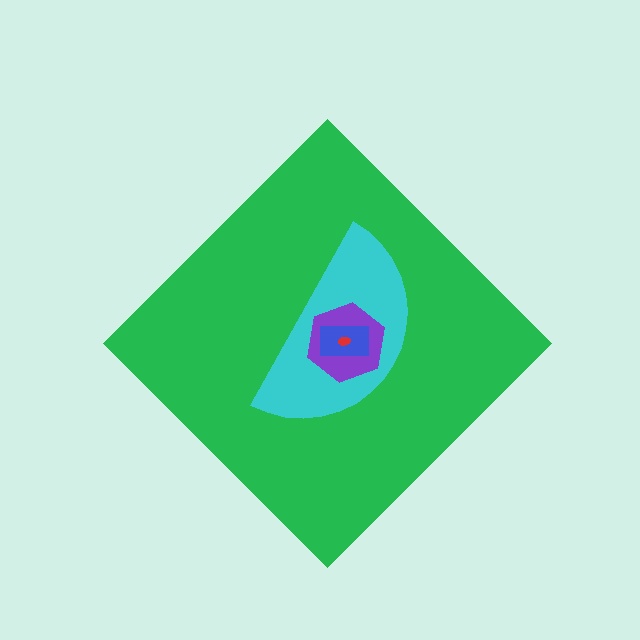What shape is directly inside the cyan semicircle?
The purple hexagon.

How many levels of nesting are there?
5.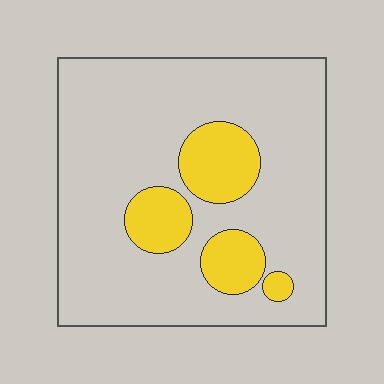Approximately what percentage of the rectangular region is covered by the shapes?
Approximately 20%.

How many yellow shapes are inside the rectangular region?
4.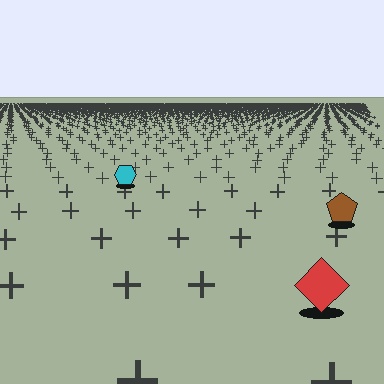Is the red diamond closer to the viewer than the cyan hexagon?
Yes. The red diamond is closer — you can tell from the texture gradient: the ground texture is coarser near it.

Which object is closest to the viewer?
The red diamond is closest. The texture marks near it are larger and more spread out.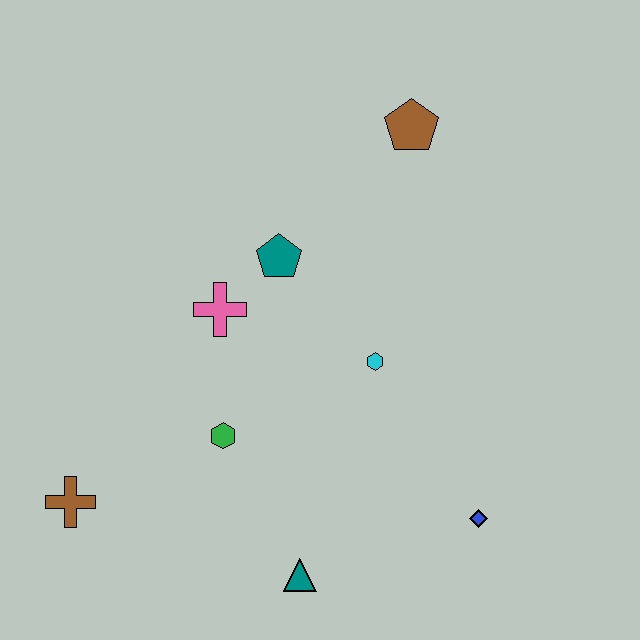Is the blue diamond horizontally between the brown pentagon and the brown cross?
No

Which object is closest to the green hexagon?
The pink cross is closest to the green hexagon.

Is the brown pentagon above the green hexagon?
Yes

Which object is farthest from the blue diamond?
The brown cross is farthest from the blue diamond.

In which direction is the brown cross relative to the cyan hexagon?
The brown cross is to the left of the cyan hexagon.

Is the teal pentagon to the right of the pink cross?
Yes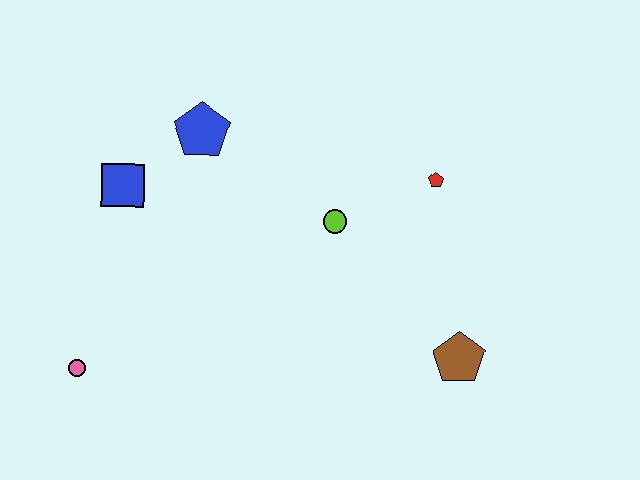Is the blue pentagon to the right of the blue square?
Yes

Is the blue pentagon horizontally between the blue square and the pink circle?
No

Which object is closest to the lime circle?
The red pentagon is closest to the lime circle.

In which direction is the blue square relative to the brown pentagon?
The blue square is to the left of the brown pentagon.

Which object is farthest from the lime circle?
The pink circle is farthest from the lime circle.